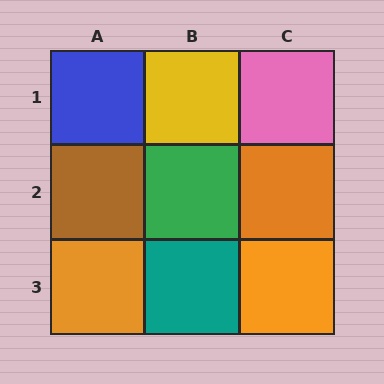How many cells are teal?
1 cell is teal.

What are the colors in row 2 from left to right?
Brown, green, orange.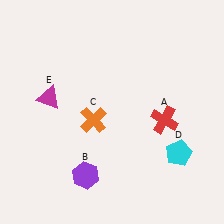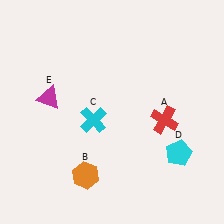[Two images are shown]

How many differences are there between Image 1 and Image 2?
There are 2 differences between the two images.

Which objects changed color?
B changed from purple to orange. C changed from orange to cyan.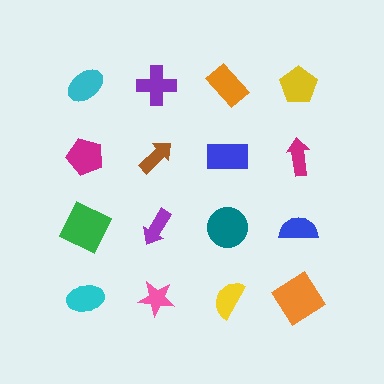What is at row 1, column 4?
A yellow pentagon.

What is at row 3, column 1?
A green square.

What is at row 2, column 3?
A blue rectangle.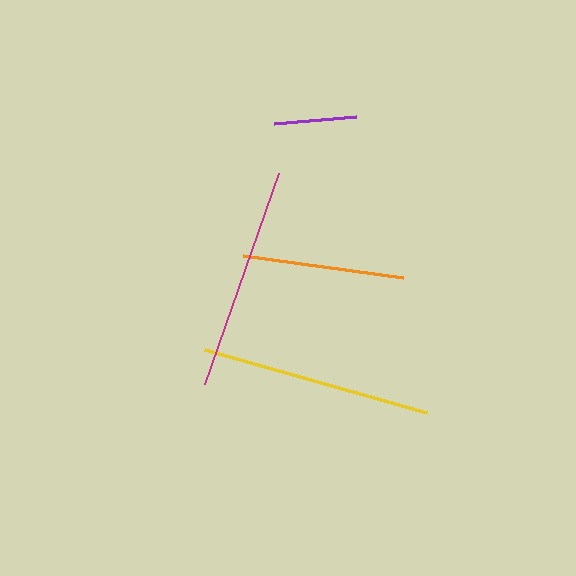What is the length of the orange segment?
The orange segment is approximately 161 pixels long.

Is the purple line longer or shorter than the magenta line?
The magenta line is longer than the purple line.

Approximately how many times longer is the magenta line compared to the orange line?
The magenta line is approximately 1.4 times the length of the orange line.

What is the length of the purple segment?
The purple segment is approximately 82 pixels long.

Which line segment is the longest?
The yellow line is the longest at approximately 231 pixels.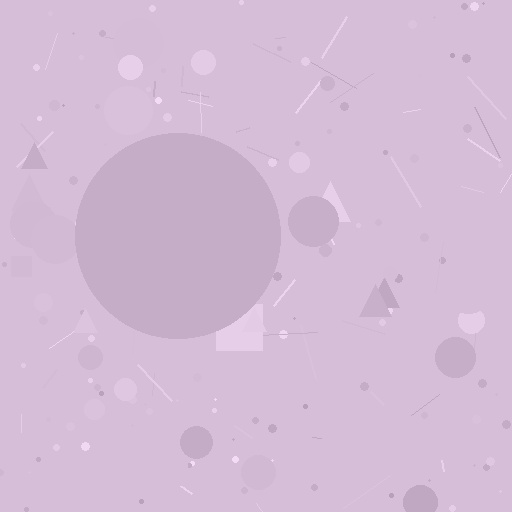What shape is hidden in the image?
A circle is hidden in the image.